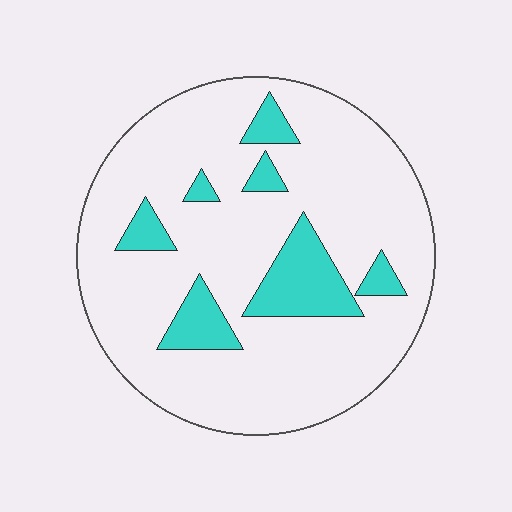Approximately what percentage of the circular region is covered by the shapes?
Approximately 15%.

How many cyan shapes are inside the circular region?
7.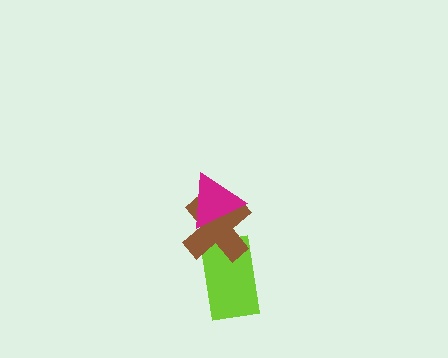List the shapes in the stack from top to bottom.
From top to bottom: the magenta triangle, the brown cross, the lime rectangle.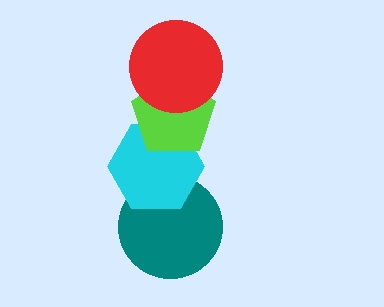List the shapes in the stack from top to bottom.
From top to bottom: the red circle, the lime pentagon, the cyan hexagon, the teal circle.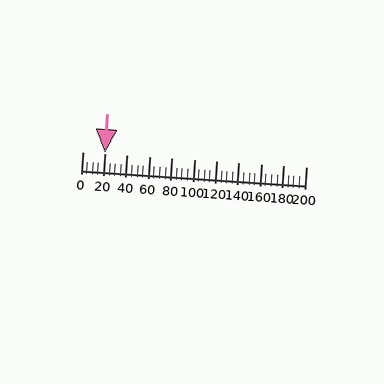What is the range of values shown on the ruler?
The ruler shows values from 0 to 200.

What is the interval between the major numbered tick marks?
The major tick marks are spaced 20 units apart.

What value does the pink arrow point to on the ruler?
The pink arrow points to approximately 20.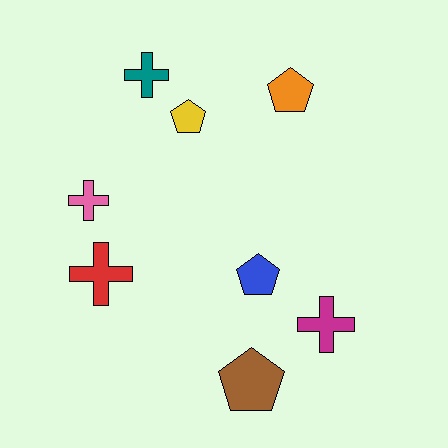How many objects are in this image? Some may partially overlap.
There are 8 objects.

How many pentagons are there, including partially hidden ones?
There are 4 pentagons.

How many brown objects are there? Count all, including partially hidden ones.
There is 1 brown object.